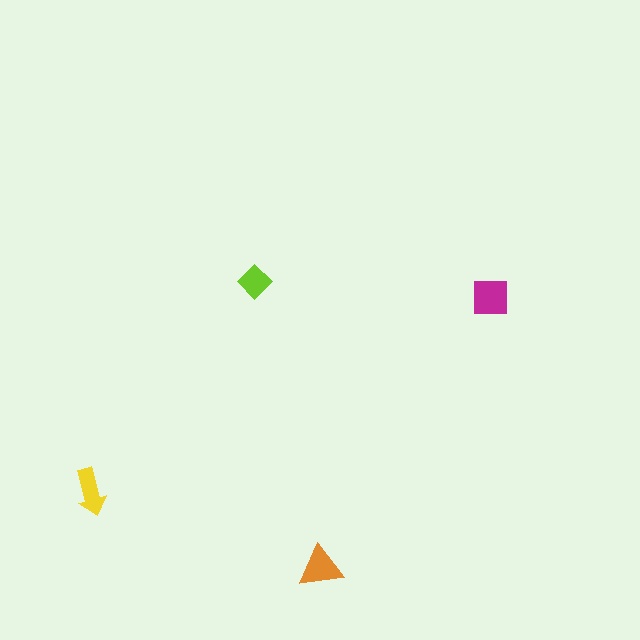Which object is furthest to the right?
The magenta square is rightmost.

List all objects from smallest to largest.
The lime diamond, the yellow arrow, the orange triangle, the magenta square.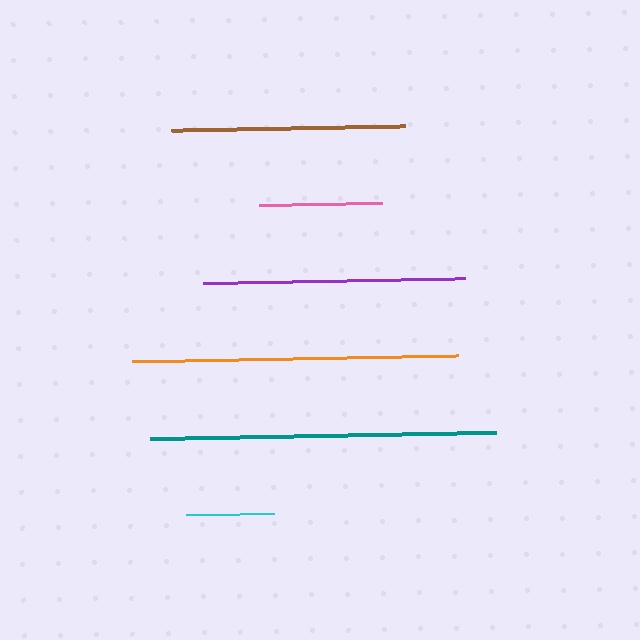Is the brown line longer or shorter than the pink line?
The brown line is longer than the pink line.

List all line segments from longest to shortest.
From longest to shortest: teal, orange, purple, brown, pink, cyan.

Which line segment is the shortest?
The cyan line is the shortest at approximately 88 pixels.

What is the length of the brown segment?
The brown segment is approximately 234 pixels long.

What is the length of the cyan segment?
The cyan segment is approximately 88 pixels long.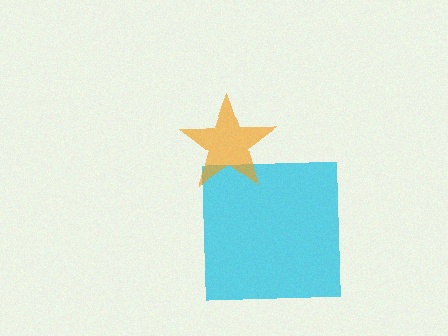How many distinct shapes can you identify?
There are 2 distinct shapes: a cyan square, an orange star.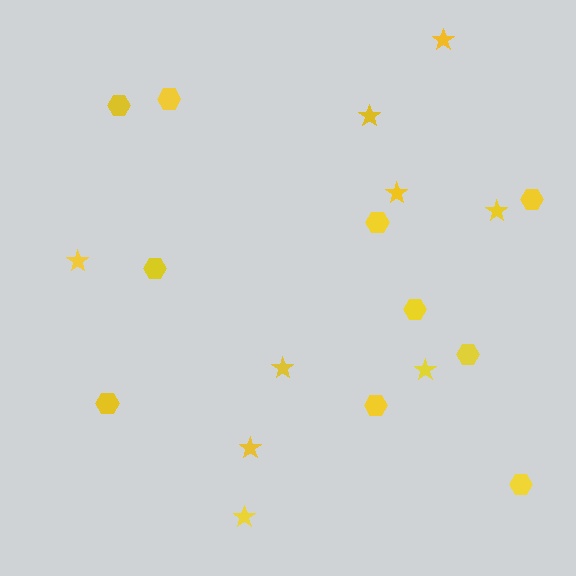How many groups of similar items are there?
There are 2 groups: one group of stars (9) and one group of hexagons (10).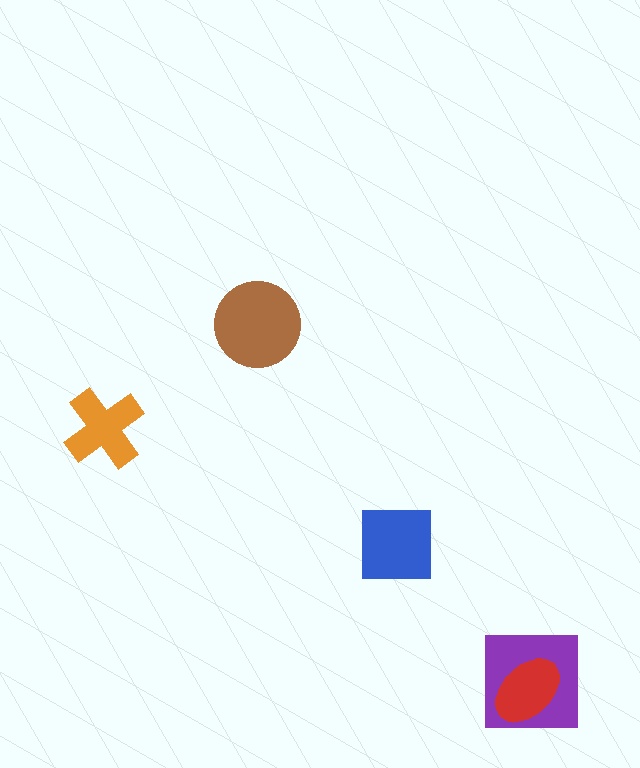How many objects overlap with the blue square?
0 objects overlap with the blue square.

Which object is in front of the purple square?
The red ellipse is in front of the purple square.